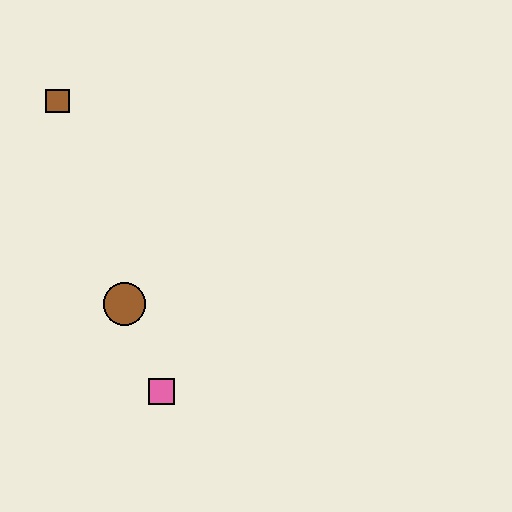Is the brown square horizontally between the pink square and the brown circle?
No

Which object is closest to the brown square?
The brown circle is closest to the brown square.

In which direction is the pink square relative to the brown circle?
The pink square is below the brown circle.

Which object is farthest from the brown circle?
The brown square is farthest from the brown circle.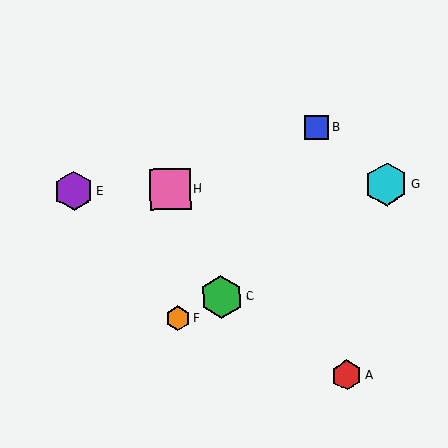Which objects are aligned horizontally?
Objects D, E, G, H are aligned horizontally.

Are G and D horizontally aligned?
Yes, both are at y≈184.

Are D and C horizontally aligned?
No, D is at y≈191 and C is at y≈297.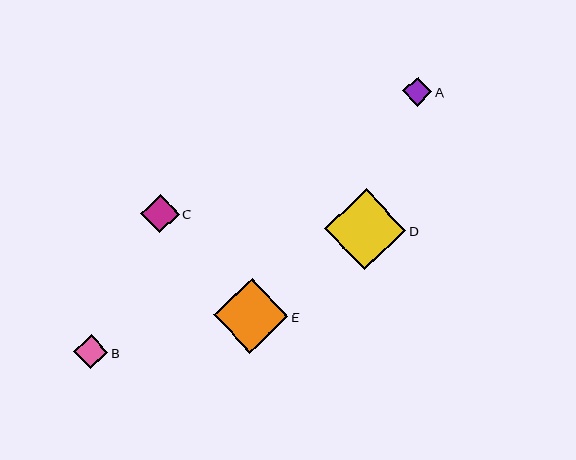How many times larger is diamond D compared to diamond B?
Diamond D is approximately 2.4 times the size of diamond B.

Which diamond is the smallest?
Diamond A is the smallest with a size of approximately 29 pixels.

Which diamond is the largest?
Diamond D is the largest with a size of approximately 81 pixels.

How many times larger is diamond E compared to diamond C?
Diamond E is approximately 1.9 times the size of diamond C.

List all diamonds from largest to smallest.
From largest to smallest: D, E, C, B, A.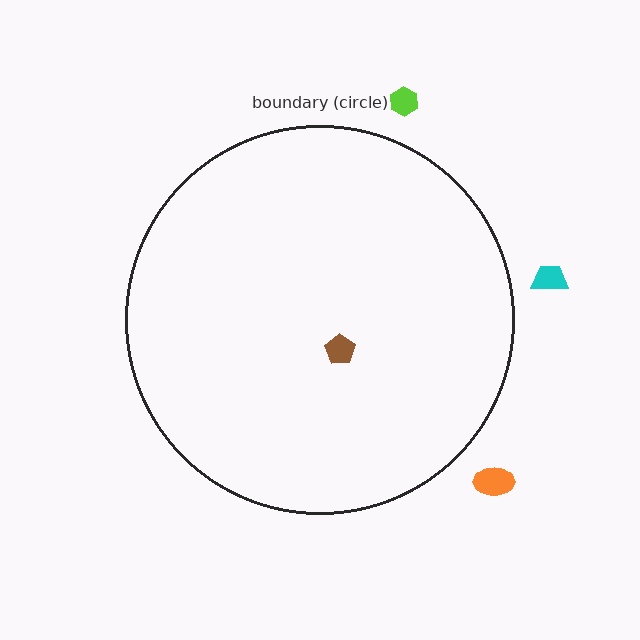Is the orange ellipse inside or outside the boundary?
Outside.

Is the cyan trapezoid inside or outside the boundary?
Outside.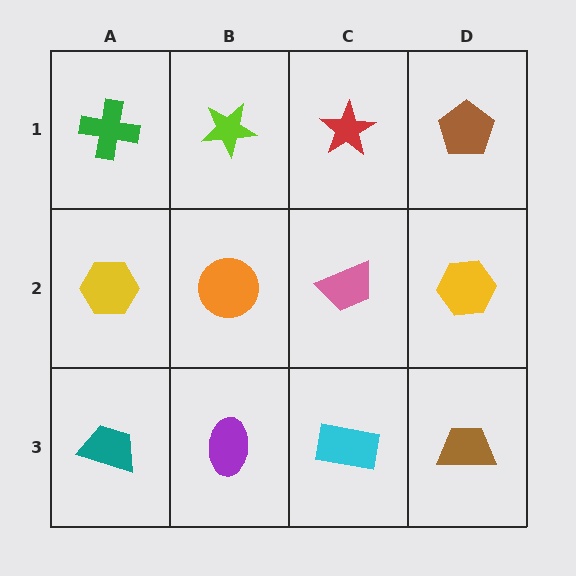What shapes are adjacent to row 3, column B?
An orange circle (row 2, column B), a teal trapezoid (row 3, column A), a cyan rectangle (row 3, column C).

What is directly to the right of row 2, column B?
A pink trapezoid.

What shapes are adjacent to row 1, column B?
An orange circle (row 2, column B), a green cross (row 1, column A), a red star (row 1, column C).